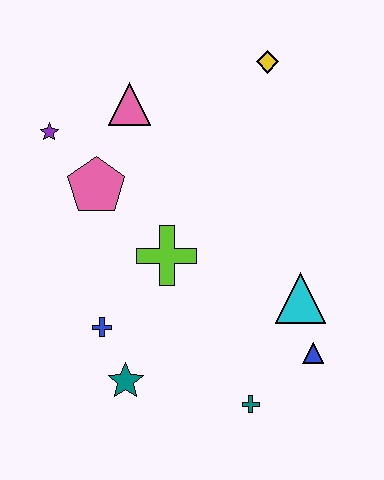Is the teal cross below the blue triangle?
Yes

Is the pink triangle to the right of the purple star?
Yes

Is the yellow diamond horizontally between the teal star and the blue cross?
No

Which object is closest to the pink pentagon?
The purple star is closest to the pink pentagon.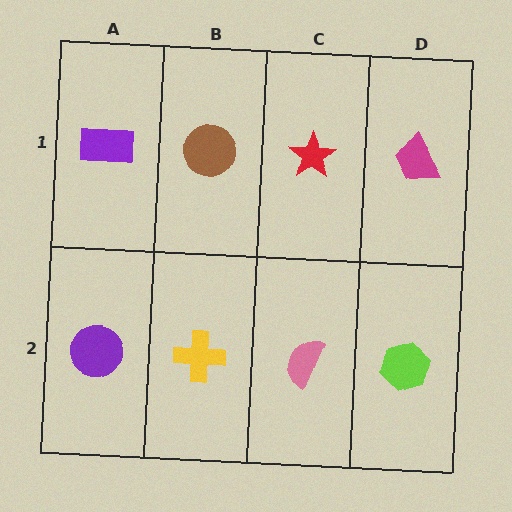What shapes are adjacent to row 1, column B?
A yellow cross (row 2, column B), a purple rectangle (row 1, column A), a red star (row 1, column C).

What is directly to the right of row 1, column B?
A red star.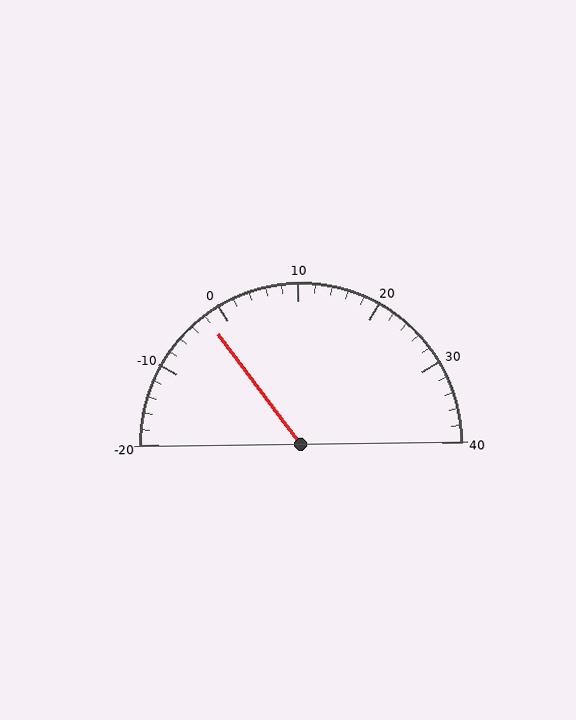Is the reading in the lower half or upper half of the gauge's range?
The reading is in the lower half of the range (-20 to 40).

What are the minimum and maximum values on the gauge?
The gauge ranges from -20 to 40.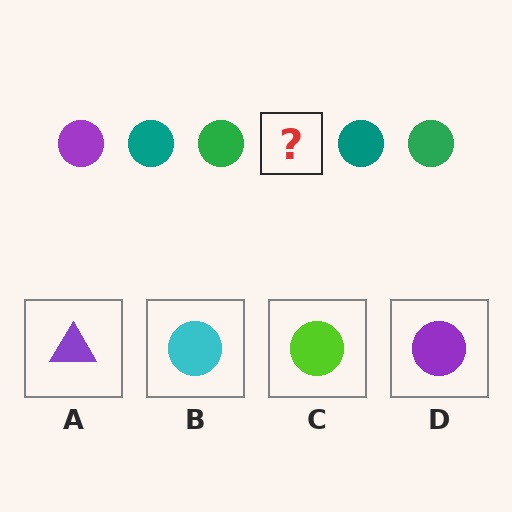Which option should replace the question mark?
Option D.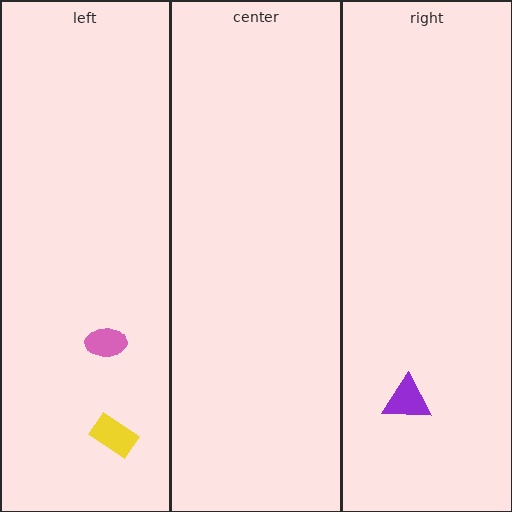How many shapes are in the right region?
1.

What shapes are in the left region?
The yellow rectangle, the pink ellipse.